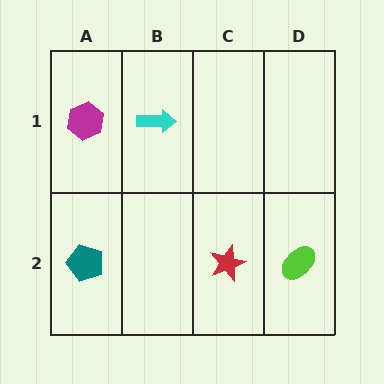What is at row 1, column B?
A cyan arrow.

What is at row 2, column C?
A red star.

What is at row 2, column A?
A teal pentagon.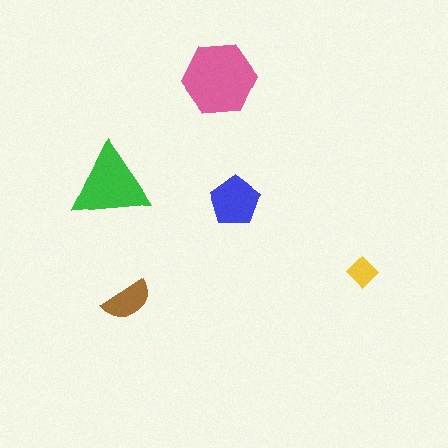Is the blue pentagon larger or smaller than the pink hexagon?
Smaller.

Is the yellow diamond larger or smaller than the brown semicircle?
Smaller.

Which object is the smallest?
The yellow diamond.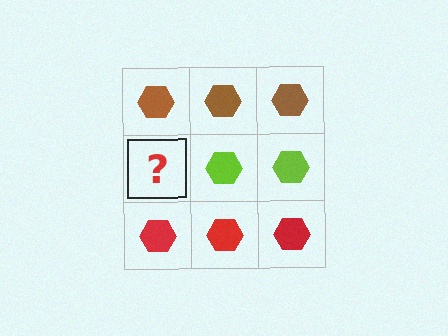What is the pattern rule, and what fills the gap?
The rule is that each row has a consistent color. The gap should be filled with a lime hexagon.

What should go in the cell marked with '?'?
The missing cell should contain a lime hexagon.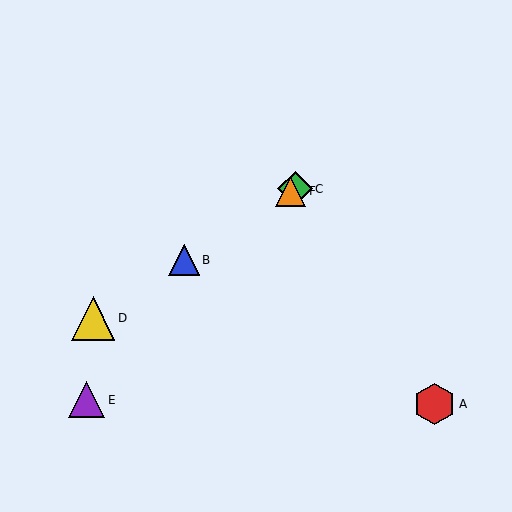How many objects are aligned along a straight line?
4 objects (B, C, D, F) are aligned along a straight line.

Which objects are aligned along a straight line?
Objects B, C, D, F are aligned along a straight line.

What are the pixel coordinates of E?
Object E is at (87, 400).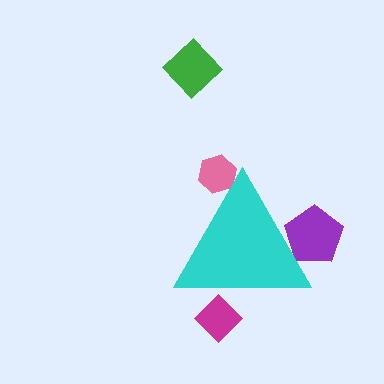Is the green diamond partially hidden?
No, the green diamond is fully visible.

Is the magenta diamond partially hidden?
Yes, the magenta diamond is partially hidden behind the cyan triangle.